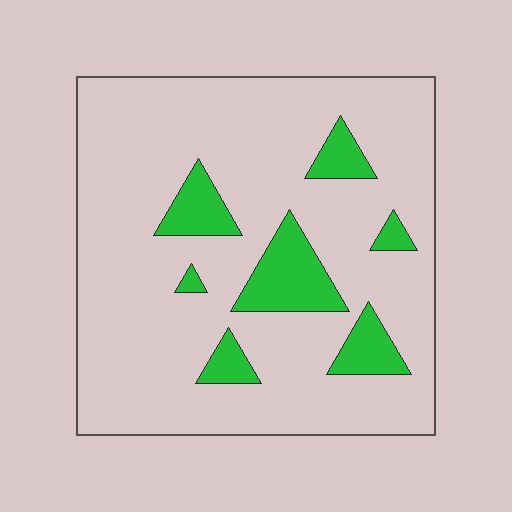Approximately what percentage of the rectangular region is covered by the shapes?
Approximately 15%.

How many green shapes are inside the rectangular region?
7.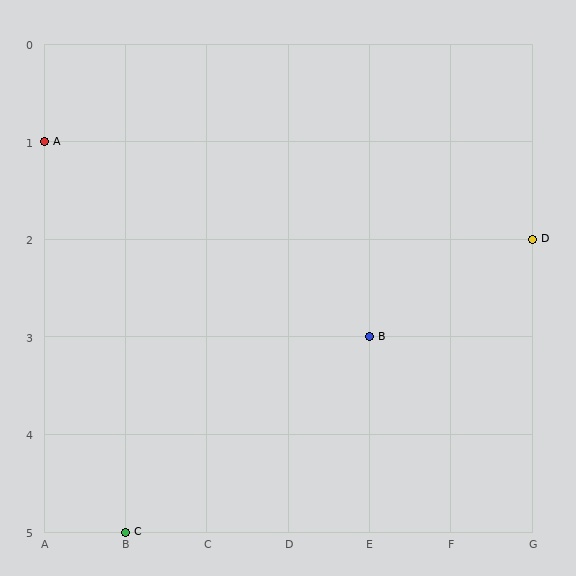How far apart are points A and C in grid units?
Points A and C are 1 column and 4 rows apart (about 4.1 grid units diagonally).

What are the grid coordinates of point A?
Point A is at grid coordinates (A, 1).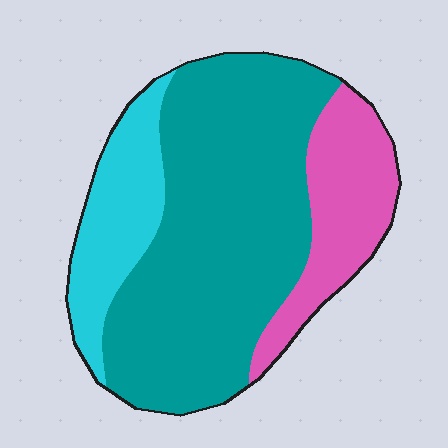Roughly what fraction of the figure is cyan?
Cyan covers roughly 20% of the figure.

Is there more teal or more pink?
Teal.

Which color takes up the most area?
Teal, at roughly 60%.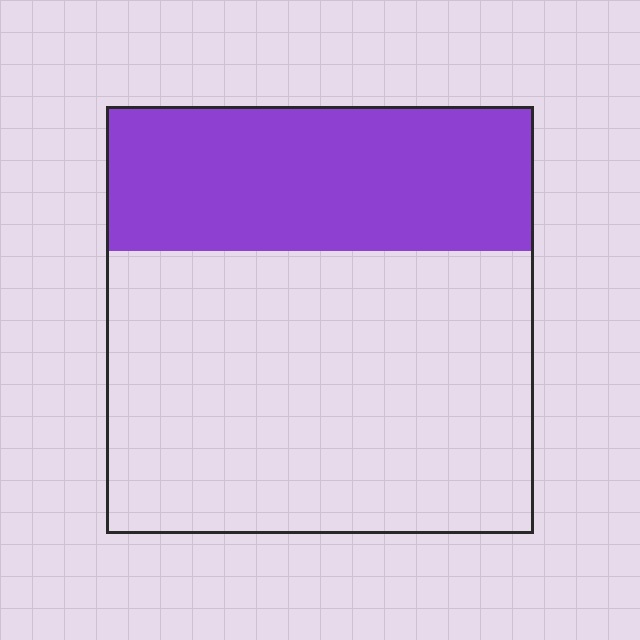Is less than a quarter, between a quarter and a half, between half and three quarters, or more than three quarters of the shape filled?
Between a quarter and a half.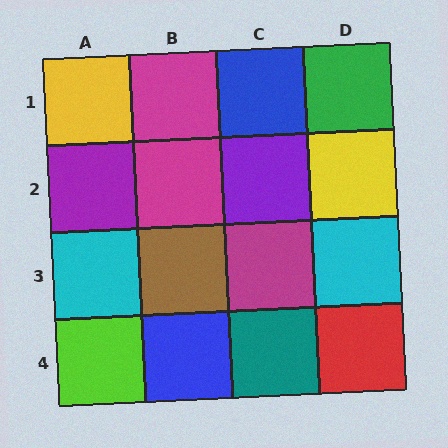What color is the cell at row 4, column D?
Red.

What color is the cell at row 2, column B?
Magenta.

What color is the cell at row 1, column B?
Magenta.